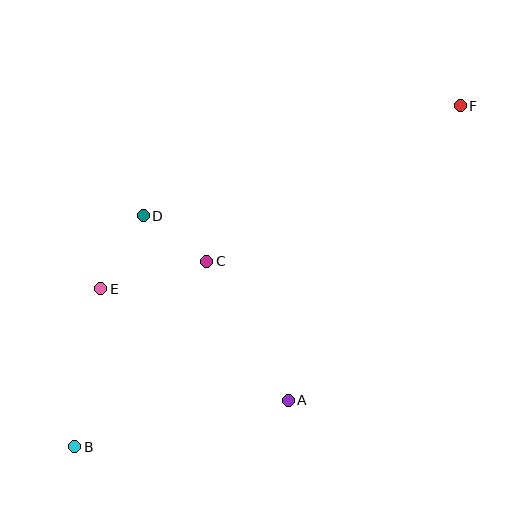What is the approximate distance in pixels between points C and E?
The distance between C and E is approximately 109 pixels.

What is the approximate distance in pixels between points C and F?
The distance between C and F is approximately 298 pixels.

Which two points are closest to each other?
Points C and D are closest to each other.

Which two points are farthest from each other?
Points B and F are farthest from each other.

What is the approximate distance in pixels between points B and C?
The distance between B and C is approximately 227 pixels.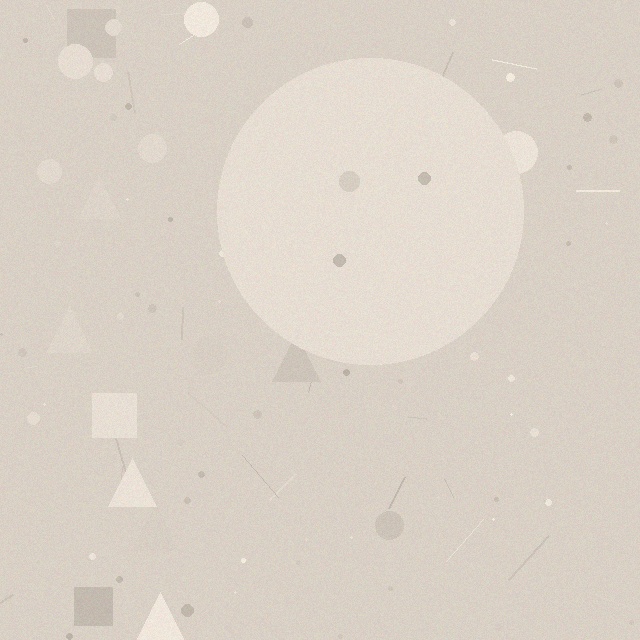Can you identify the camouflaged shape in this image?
The camouflaged shape is a circle.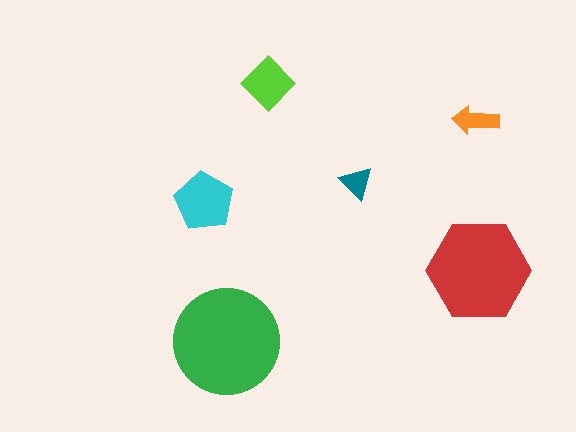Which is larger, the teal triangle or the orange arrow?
The orange arrow.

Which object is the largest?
The green circle.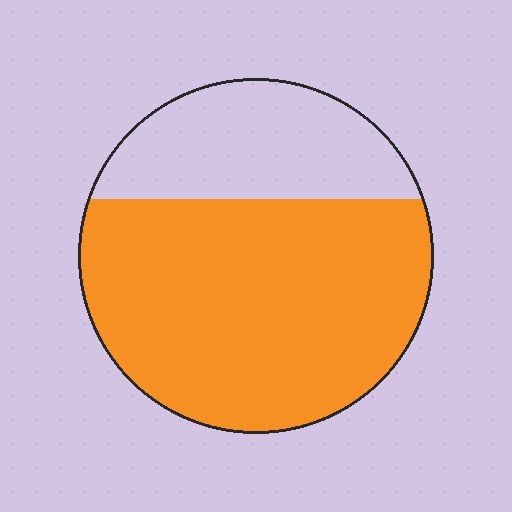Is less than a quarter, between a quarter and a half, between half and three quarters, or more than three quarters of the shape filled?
Between half and three quarters.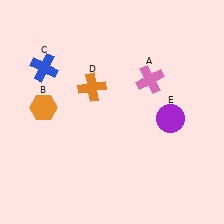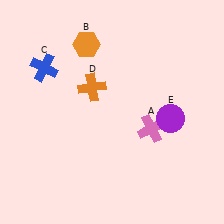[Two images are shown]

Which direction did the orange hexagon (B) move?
The orange hexagon (B) moved up.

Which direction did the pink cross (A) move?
The pink cross (A) moved down.